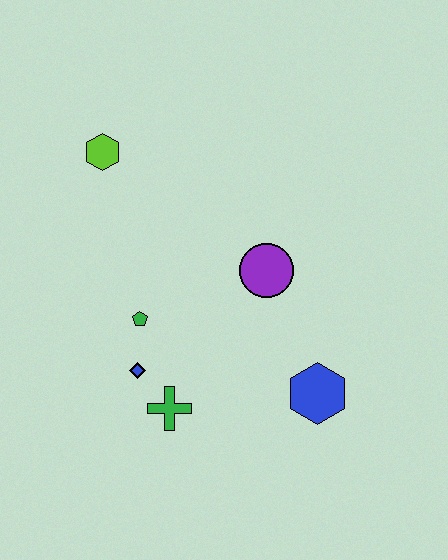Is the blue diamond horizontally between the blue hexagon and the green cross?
No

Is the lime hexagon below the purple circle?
No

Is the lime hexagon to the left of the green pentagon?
Yes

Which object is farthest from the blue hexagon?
The lime hexagon is farthest from the blue hexagon.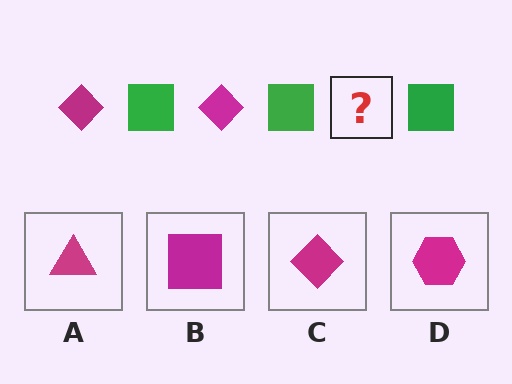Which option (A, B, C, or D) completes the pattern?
C.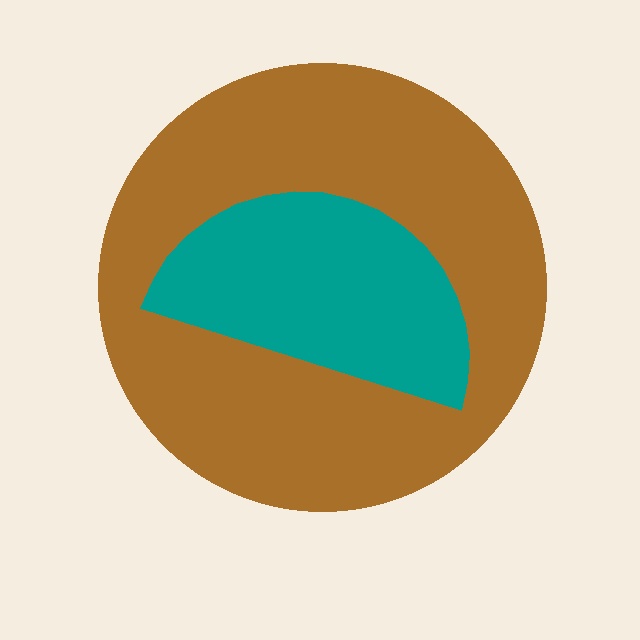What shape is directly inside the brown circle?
The teal semicircle.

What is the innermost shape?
The teal semicircle.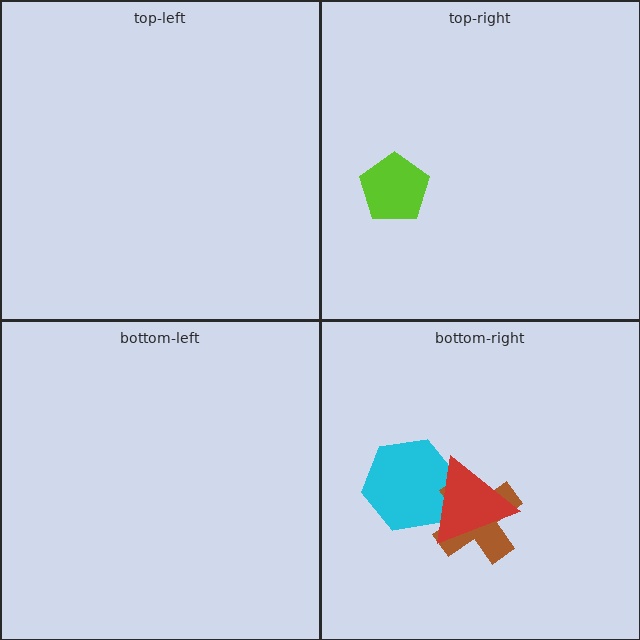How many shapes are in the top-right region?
1.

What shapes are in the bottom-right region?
The cyan hexagon, the brown cross, the red triangle.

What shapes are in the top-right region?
The lime pentagon.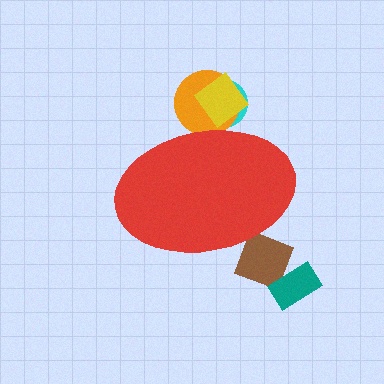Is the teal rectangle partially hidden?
No, the teal rectangle is fully visible.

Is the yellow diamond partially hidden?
Yes, the yellow diamond is partially hidden behind the red ellipse.